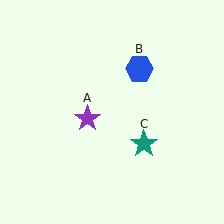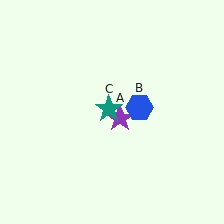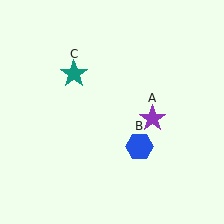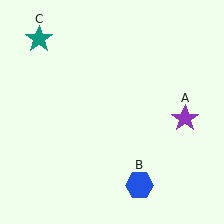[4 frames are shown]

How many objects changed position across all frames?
3 objects changed position: purple star (object A), blue hexagon (object B), teal star (object C).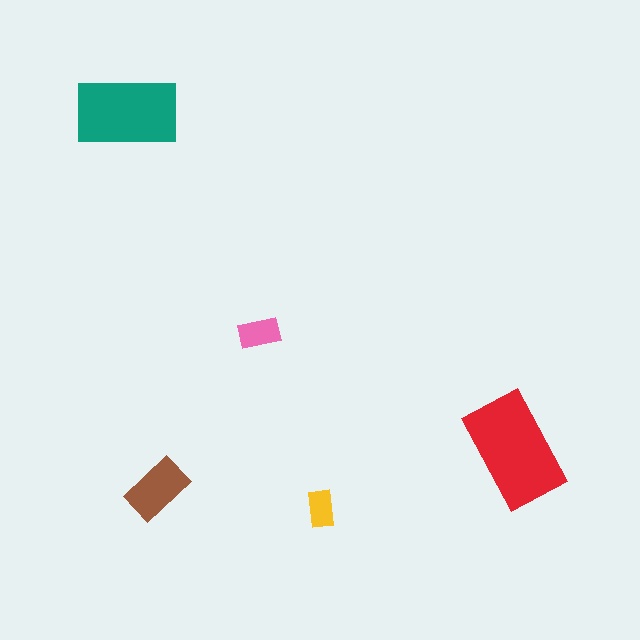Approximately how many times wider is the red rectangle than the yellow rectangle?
About 3 times wider.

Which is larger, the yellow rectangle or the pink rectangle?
The pink one.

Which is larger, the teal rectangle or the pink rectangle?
The teal one.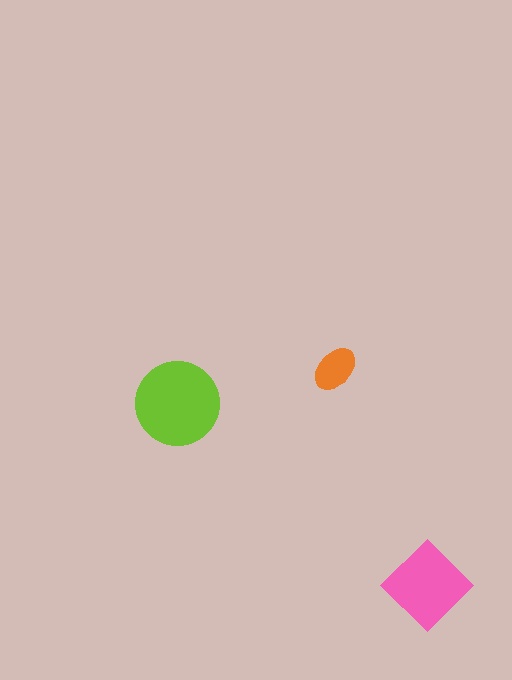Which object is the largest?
The lime circle.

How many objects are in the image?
There are 3 objects in the image.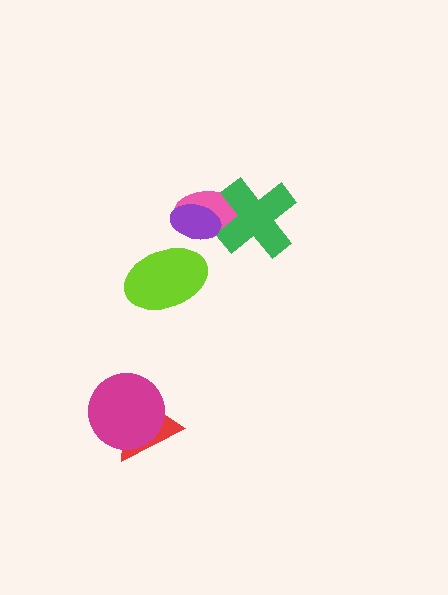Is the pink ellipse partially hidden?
Yes, it is partially covered by another shape.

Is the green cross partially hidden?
Yes, it is partially covered by another shape.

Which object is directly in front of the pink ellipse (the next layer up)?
The green cross is directly in front of the pink ellipse.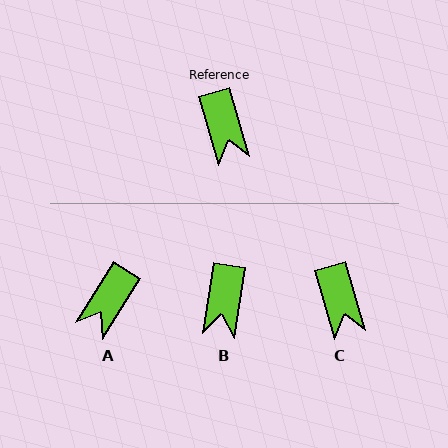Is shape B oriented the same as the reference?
No, it is off by about 25 degrees.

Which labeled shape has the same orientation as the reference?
C.